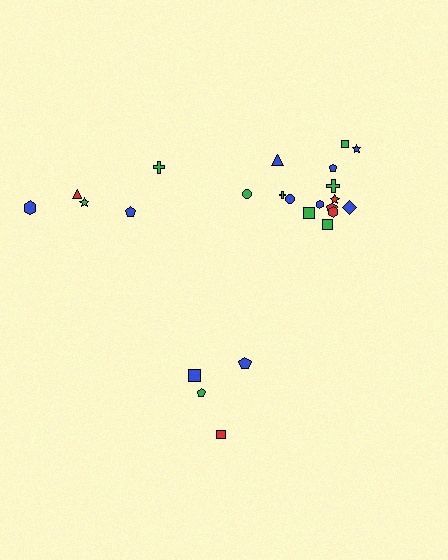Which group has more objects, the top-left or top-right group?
The top-right group.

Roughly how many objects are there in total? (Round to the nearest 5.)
Roughly 25 objects in total.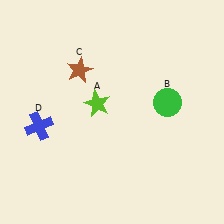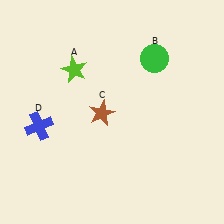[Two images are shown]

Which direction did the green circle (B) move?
The green circle (B) moved up.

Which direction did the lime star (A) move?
The lime star (A) moved up.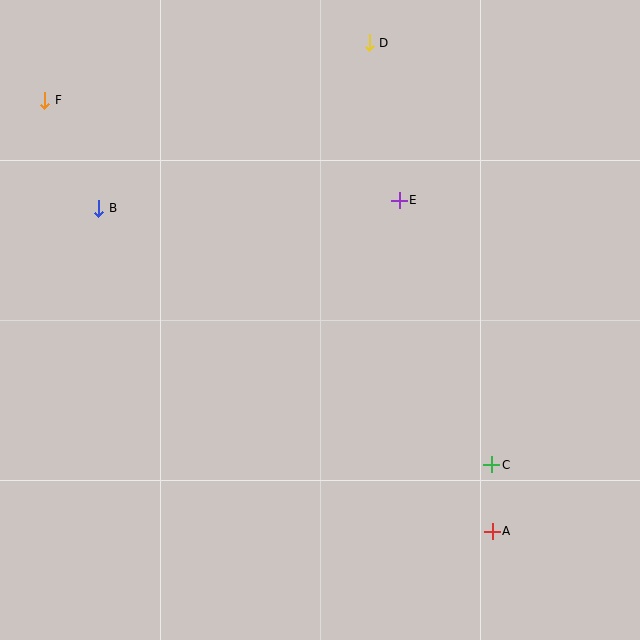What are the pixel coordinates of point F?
Point F is at (45, 100).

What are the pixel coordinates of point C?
Point C is at (492, 465).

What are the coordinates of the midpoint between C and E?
The midpoint between C and E is at (445, 332).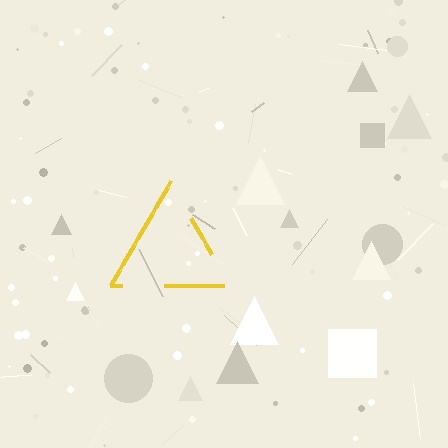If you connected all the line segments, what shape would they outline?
They would outline a triangle.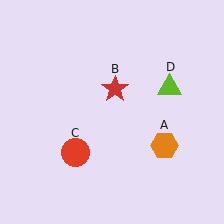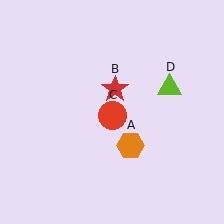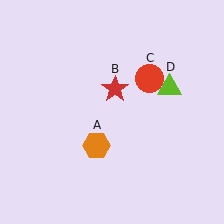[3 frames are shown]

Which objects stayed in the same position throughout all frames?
Red star (object B) and lime triangle (object D) remained stationary.